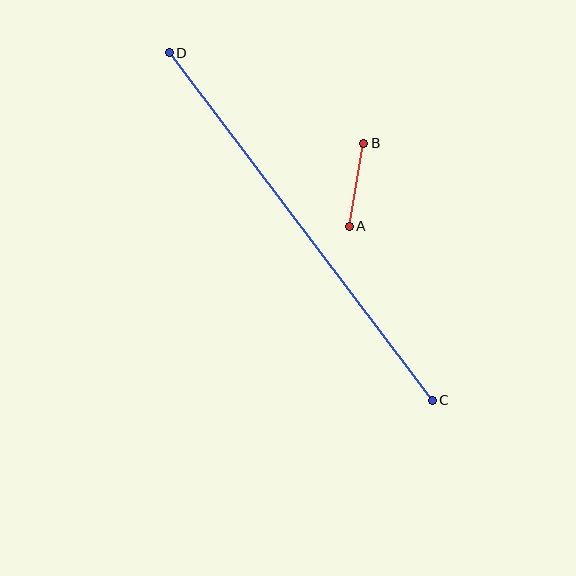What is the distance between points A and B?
The distance is approximately 84 pixels.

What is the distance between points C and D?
The distance is approximately 436 pixels.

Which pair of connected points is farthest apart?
Points C and D are farthest apart.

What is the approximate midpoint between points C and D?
The midpoint is at approximately (301, 227) pixels.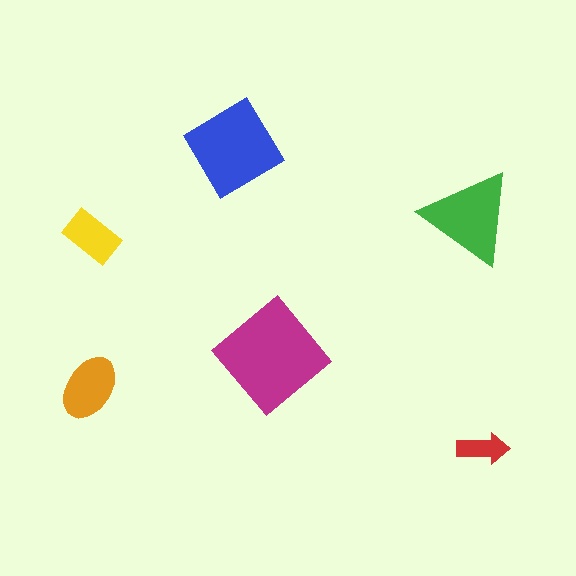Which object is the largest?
The magenta diamond.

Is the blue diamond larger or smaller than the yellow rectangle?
Larger.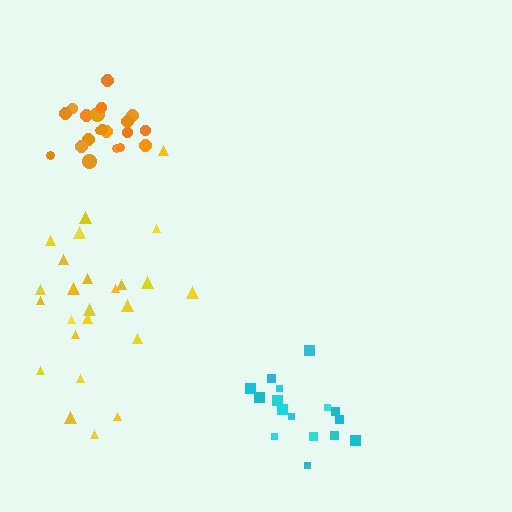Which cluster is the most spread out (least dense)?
Yellow.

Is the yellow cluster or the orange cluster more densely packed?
Orange.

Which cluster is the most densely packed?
Orange.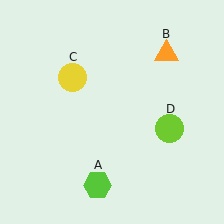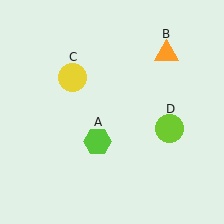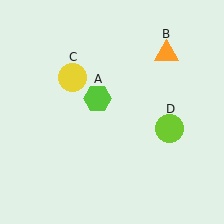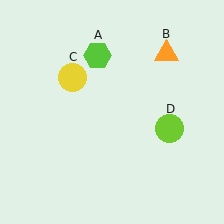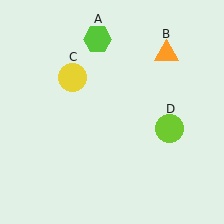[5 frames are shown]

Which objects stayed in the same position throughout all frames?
Orange triangle (object B) and yellow circle (object C) and lime circle (object D) remained stationary.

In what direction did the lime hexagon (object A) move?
The lime hexagon (object A) moved up.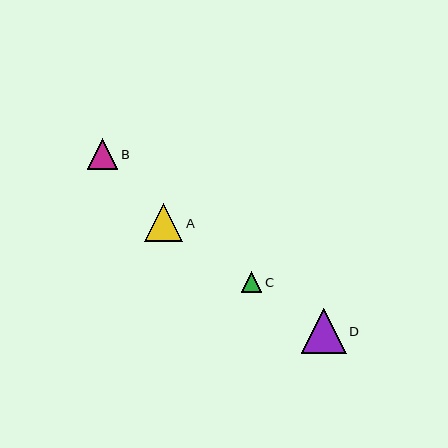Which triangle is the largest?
Triangle D is the largest with a size of approximately 45 pixels.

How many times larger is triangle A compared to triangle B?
Triangle A is approximately 1.3 times the size of triangle B.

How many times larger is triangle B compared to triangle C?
Triangle B is approximately 1.5 times the size of triangle C.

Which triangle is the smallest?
Triangle C is the smallest with a size of approximately 20 pixels.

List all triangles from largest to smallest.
From largest to smallest: D, A, B, C.